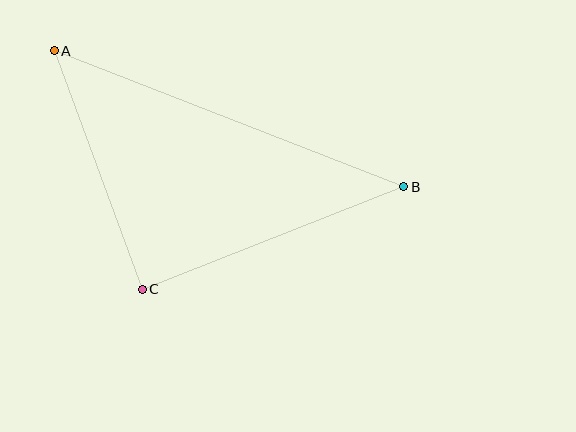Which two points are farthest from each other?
Points A and B are farthest from each other.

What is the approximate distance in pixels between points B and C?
The distance between B and C is approximately 281 pixels.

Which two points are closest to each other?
Points A and C are closest to each other.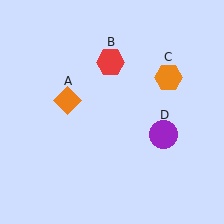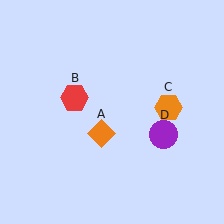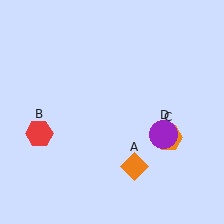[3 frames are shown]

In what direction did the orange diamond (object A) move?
The orange diamond (object A) moved down and to the right.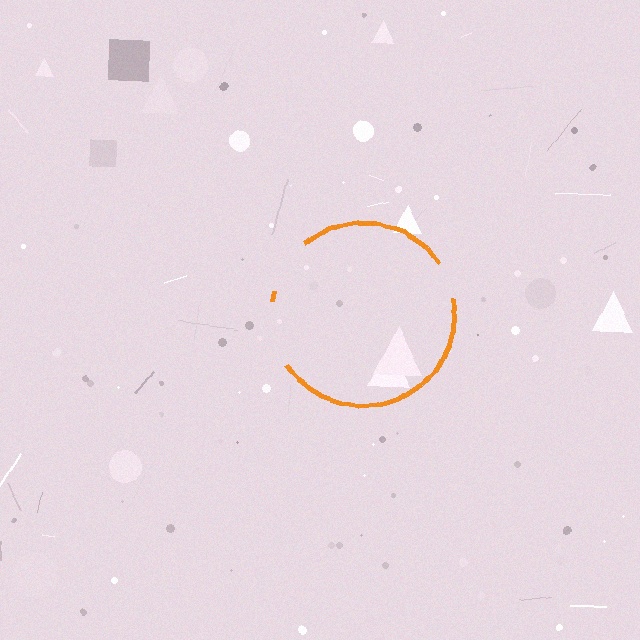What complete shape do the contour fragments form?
The contour fragments form a circle.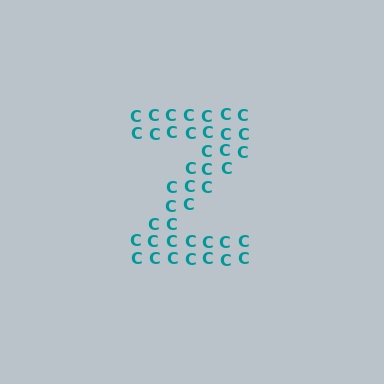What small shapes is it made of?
It is made of small letter C's.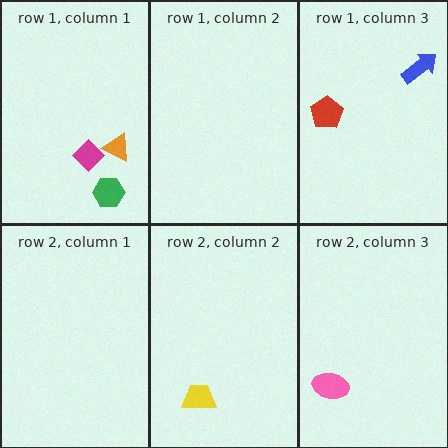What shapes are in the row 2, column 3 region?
The pink ellipse.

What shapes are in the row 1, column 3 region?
The red pentagon, the blue arrow.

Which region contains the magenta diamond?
The row 1, column 1 region.